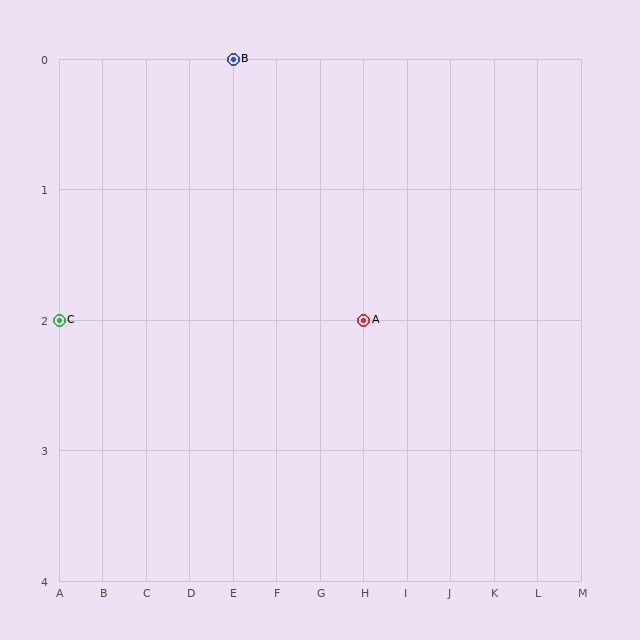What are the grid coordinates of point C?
Point C is at grid coordinates (A, 2).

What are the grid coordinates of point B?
Point B is at grid coordinates (E, 0).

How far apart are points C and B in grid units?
Points C and B are 4 columns and 2 rows apart (about 4.5 grid units diagonally).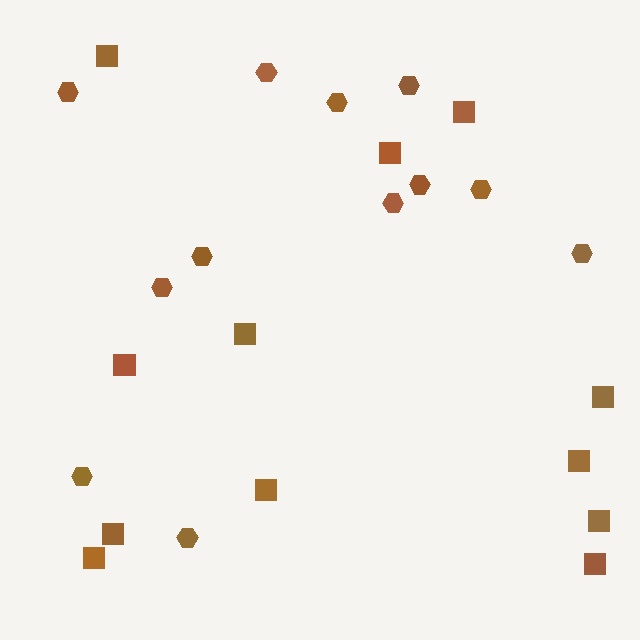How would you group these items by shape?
There are 2 groups: one group of hexagons (12) and one group of squares (12).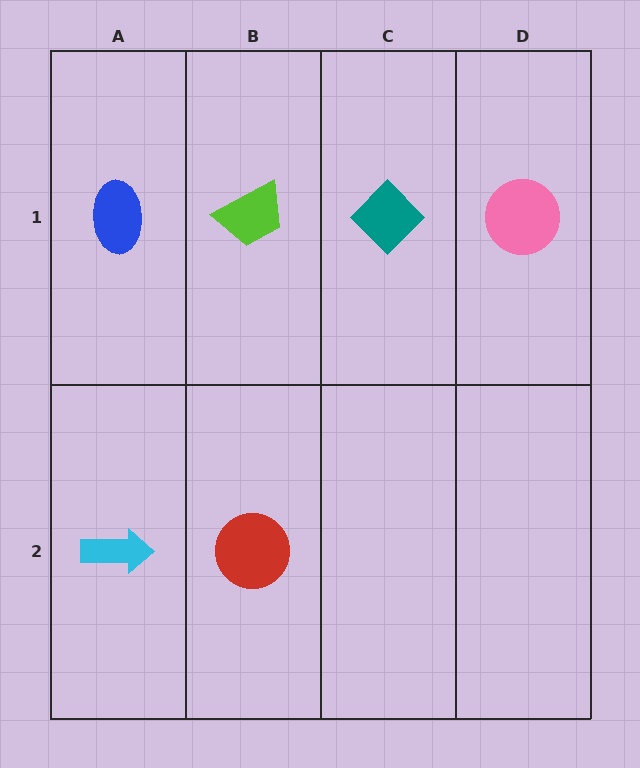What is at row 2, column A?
A cyan arrow.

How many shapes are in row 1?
4 shapes.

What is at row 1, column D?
A pink circle.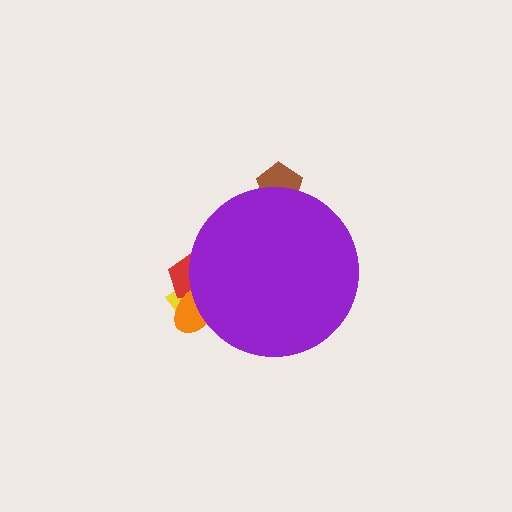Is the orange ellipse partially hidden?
Yes, the orange ellipse is partially hidden behind the purple circle.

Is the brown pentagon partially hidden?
Yes, the brown pentagon is partially hidden behind the purple circle.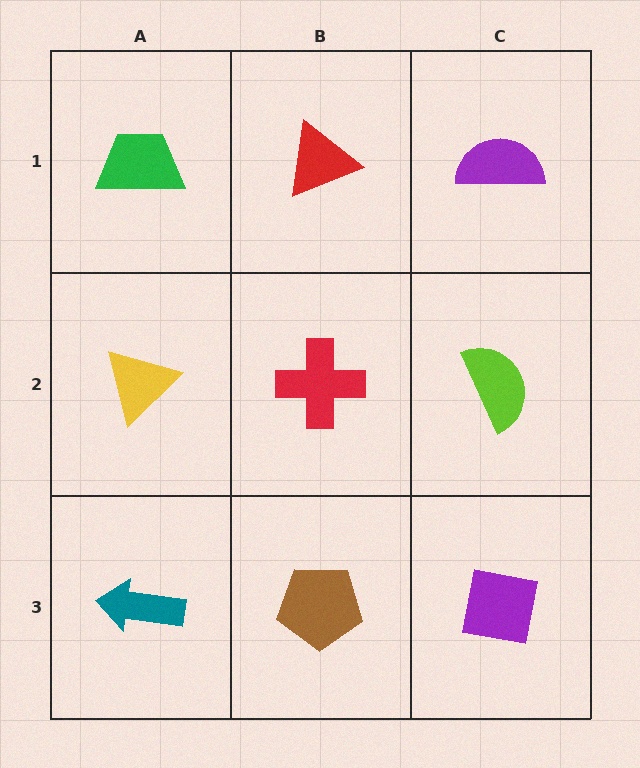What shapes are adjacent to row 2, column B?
A red triangle (row 1, column B), a brown pentagon (row 3, column B), a yellow triangle (row 2, column A), a lime semicircle (row 2, column C).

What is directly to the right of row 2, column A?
A red cross.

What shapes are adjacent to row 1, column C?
A lime semicircle (row 2, column C), a red triangle (row 1, column B).